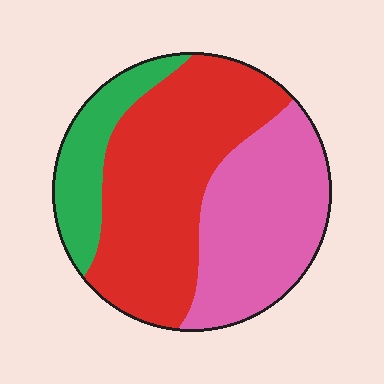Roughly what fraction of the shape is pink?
Pink takes up between a third and a half of the shape.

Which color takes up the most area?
Red, at roughly 50%.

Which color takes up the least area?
Green, at roughly 15%.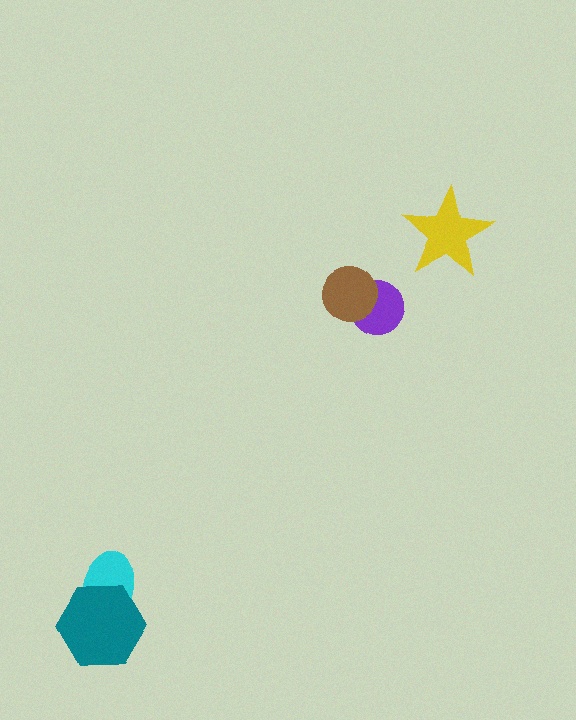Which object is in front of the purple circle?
The brown circle is in front of the purple circle.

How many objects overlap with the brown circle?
1 object overlaps with the brown circle.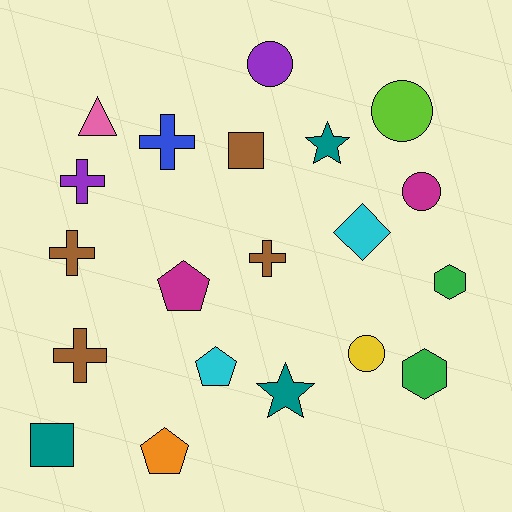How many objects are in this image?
There are 20 objects.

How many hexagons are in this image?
There are 2 hexagons.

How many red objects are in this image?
There are no red objects.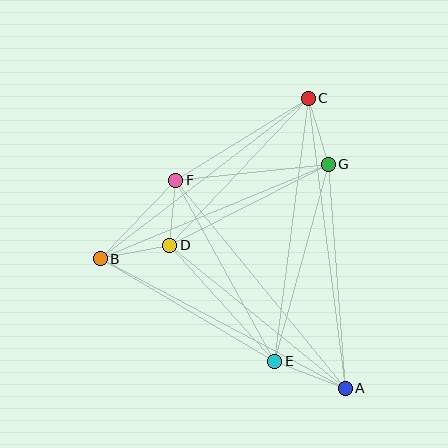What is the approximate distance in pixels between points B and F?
The distance between B and F is approximately 109 pixels.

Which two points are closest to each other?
Points D and F are closest to each other.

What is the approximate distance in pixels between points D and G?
The distance between D and G is approximately 178 pixels.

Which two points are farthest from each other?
Points A and C are farthest from each other.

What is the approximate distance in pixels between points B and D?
The distance between B and D is approximately 71 pixels.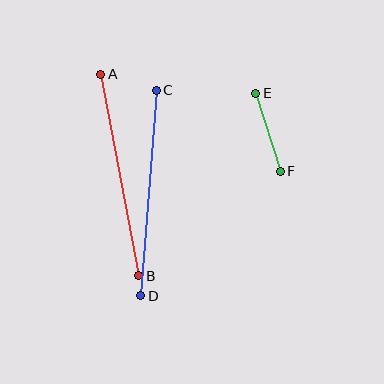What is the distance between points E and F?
The distance is approximately 82 pixels.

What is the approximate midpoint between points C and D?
The midpoint is at approximately (149, 193) pixels.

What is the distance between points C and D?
The distance is approximately 206 pixels.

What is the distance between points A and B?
The distance is approximately 205 pixels.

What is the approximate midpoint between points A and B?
The midpoint is at approximately (120, 175) pixels.